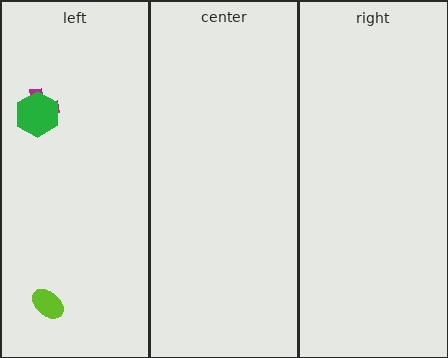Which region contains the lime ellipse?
The left region.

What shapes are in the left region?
The magenta cross, the green hexagon, the lime ellipse.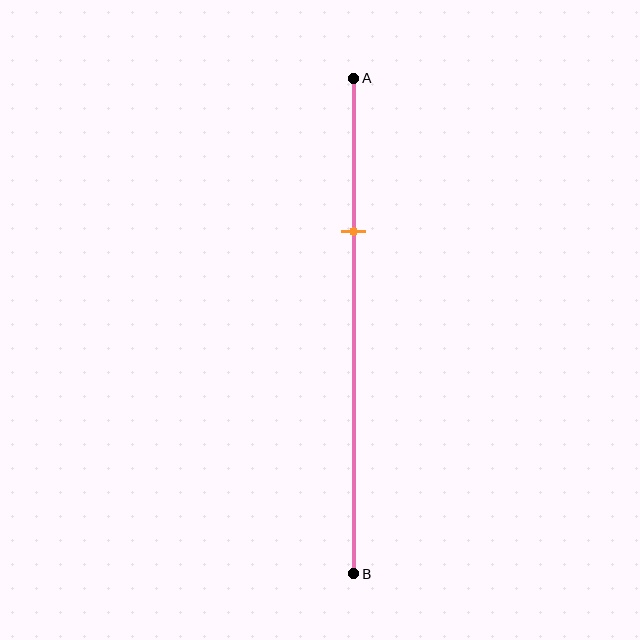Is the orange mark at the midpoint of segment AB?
No, the mark is at about 30% from A, not at the 50% midpoint.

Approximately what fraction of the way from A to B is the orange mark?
The orange mark is approximately 30% of the way from A to B.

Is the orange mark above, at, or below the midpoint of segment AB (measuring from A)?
The orange mark is above the midpoint of segment AB.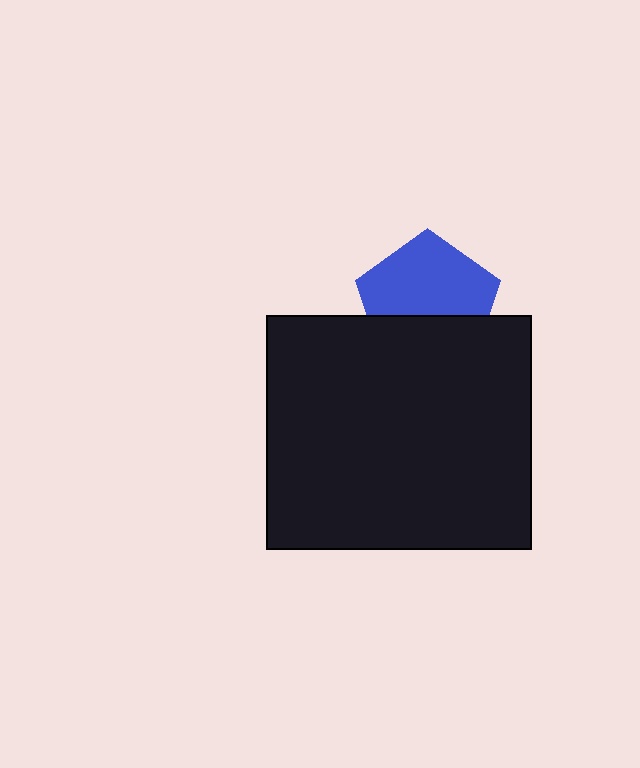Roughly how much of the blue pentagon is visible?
About half of it is visible (roughly 62%).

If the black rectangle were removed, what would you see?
You would see the complete blue pentagon.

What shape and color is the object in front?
The object in front is a black rectangle.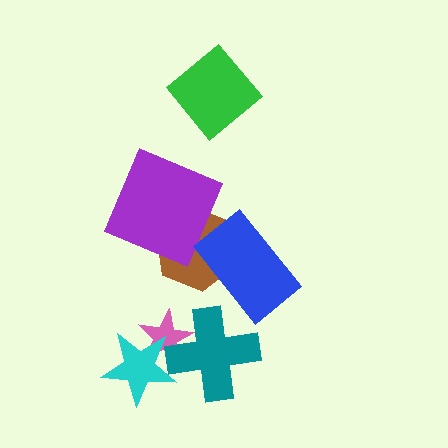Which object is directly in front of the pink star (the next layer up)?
The cyan star is directly in front of the pink star.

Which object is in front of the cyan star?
The teal cross is in front of the cyan star.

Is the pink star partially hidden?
Yes, it is partially covered by another shape.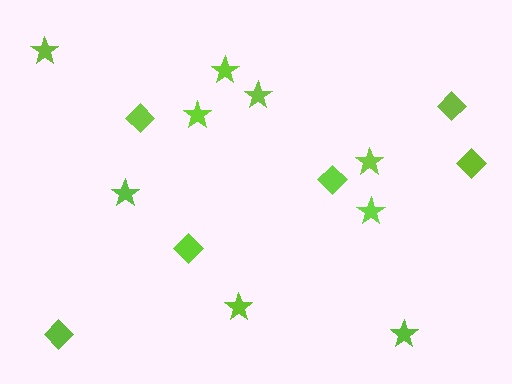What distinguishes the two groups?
There are 2 groups: one group of stars (9) and one group of diamonds (6).